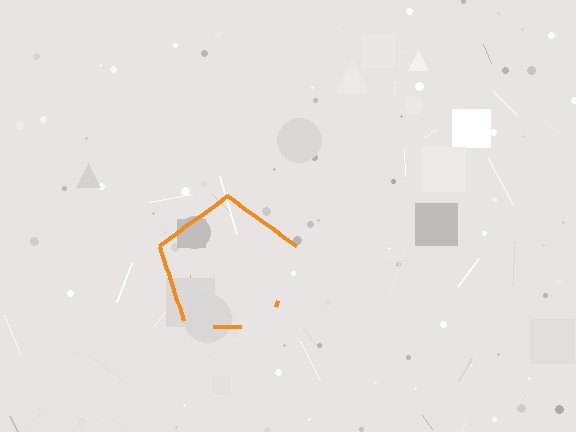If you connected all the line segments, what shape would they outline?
They would outline a pentagon.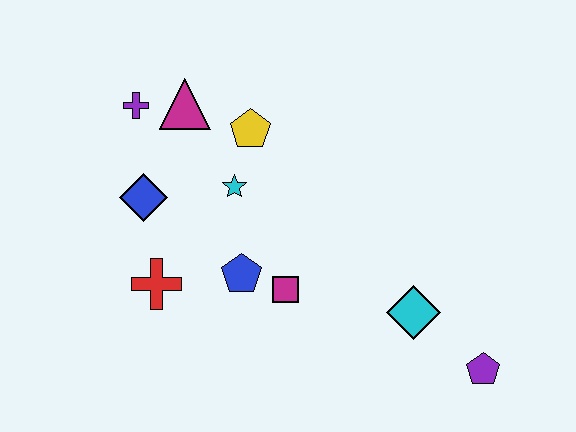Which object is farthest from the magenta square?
The purple cross is farthest from the magenta square.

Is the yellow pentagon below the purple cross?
Yes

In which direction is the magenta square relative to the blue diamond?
The magenta square is to the right of the blue diamond.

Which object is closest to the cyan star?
The yellow pentagon is closest to the cyan star.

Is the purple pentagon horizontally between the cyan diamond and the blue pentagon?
No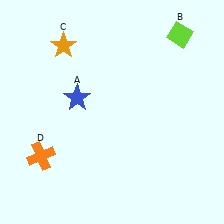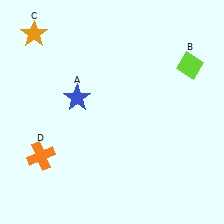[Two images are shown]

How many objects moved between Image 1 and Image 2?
2 objects moved between the two images.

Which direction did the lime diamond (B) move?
The lime diamond (B) moved down.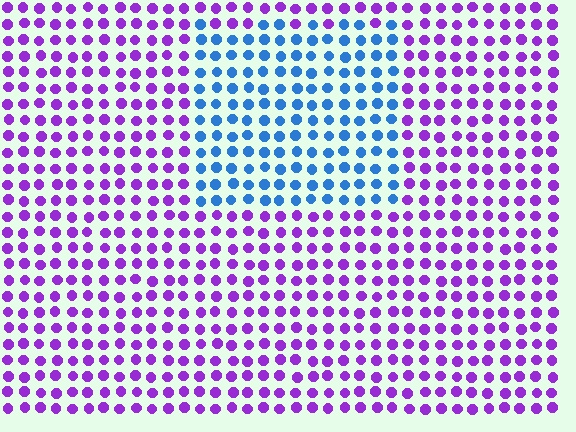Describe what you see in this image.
The image is filled with small purple elements in a uniform arrangement. A rectangle-shaped region is visible where the elements are tinted to a slightly different hue, forming a subtle color boundary.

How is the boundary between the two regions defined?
The boundary is defined purely by a slight shift in hue (about 67 degrees). Spacing, size, and orientation are identical on both sides.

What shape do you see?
I see a rectangle.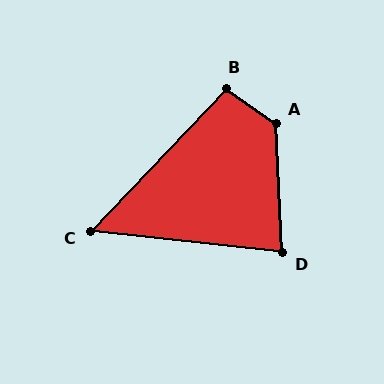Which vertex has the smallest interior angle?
C, at approximately 53 degrees.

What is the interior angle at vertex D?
Approximately 81 degrees (acute).